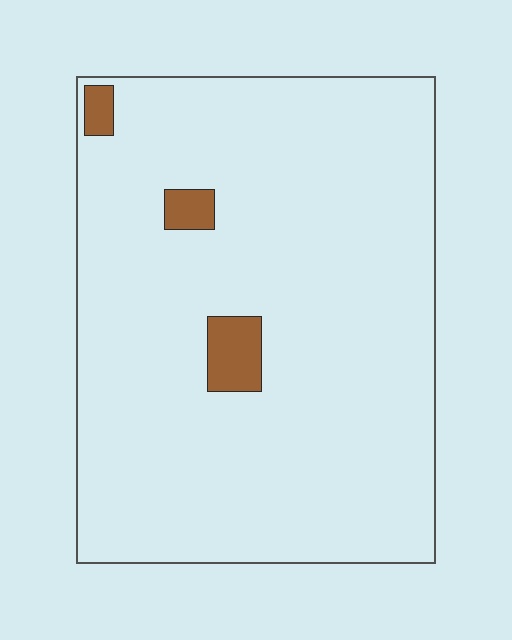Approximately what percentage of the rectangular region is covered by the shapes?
Approximately 5%.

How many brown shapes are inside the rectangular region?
3.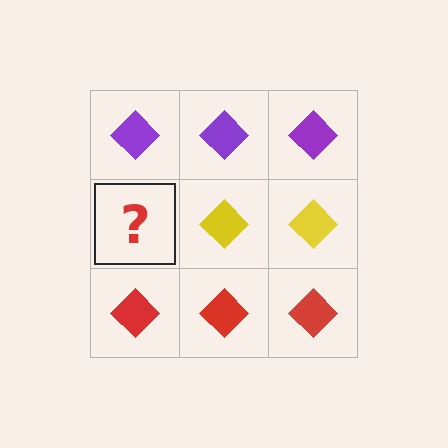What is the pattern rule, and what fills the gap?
The rule is that each row has a consistent color. The gap should be filled with a yellow diamond.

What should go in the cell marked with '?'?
The missing cell should contain a yellow diamond.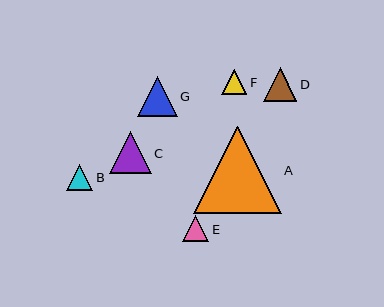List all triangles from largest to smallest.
From largest to smallest: A, C, G, D, E, B, F.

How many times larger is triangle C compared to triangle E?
Triangle C is approximately 1.6 times the size of triangle E.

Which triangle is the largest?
Triangle A is the largest with a size of approximately 87 pixels.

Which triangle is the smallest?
Triangle F is the smallest with a size of approximately 25 pixels.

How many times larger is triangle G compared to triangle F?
Triangle G is approximately 1.6 times the size of triangle F.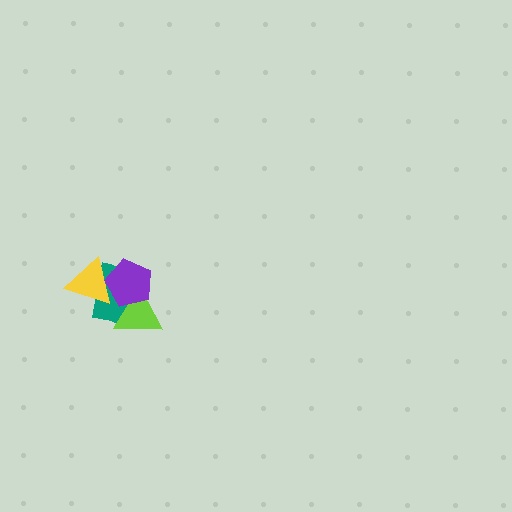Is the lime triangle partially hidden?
Yes, it is partially covered by another shape.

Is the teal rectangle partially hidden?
Yes, it is partially covered by another shape.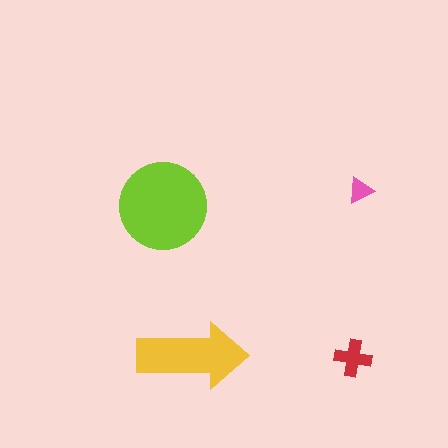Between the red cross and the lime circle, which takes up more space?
The lime circle.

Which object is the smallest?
The pink triangle.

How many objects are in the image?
There are 4 objects in the image.